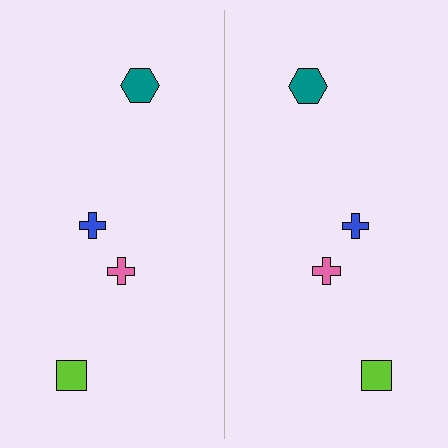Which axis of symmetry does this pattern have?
The pattern has a vertical axis of symmetry running through the center of the image.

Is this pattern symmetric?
Yes, this pattern has bilateral (reflection) symmetry.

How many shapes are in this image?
There are 8 shapes in this image.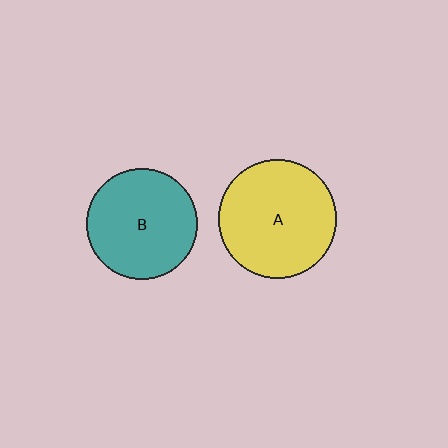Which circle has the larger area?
Circle A (yellow).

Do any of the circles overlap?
No, none of the circles overlap.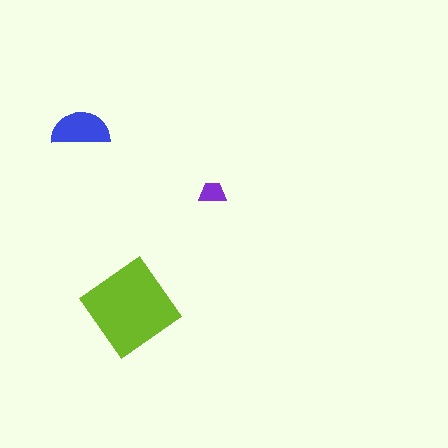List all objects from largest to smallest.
The lime diamond, the blue semicircle, the purple trapezoid.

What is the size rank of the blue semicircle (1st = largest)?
2nd.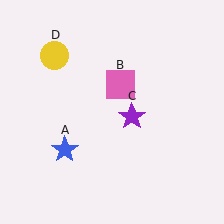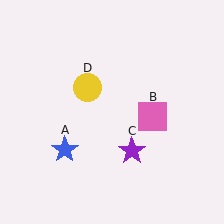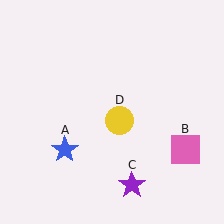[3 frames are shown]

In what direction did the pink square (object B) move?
The pink square (object B) moved down and to the right.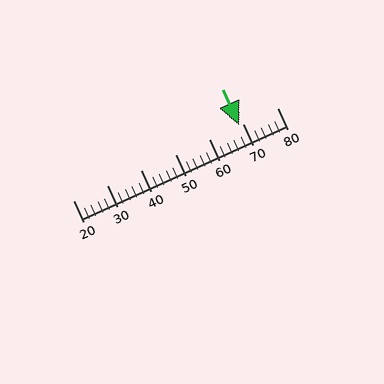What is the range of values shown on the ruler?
The ruler shows values from 20 to 80.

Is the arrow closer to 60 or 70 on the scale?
The arrow is closer to 70.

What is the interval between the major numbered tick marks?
The major tick marks are spaced 10 units apart.